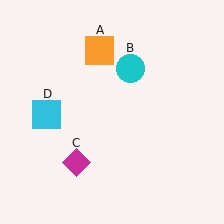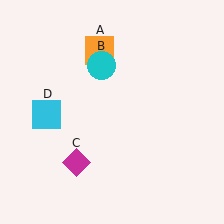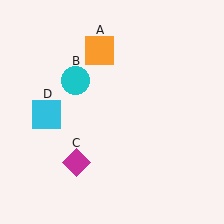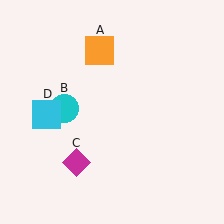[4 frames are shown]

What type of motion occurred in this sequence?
The cyan circle (object B) rotated counterclockwise around the center of the scene.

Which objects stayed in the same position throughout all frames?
Orange square (object A) and magenta diamond (object C) and cyan square (object D) remained stationary.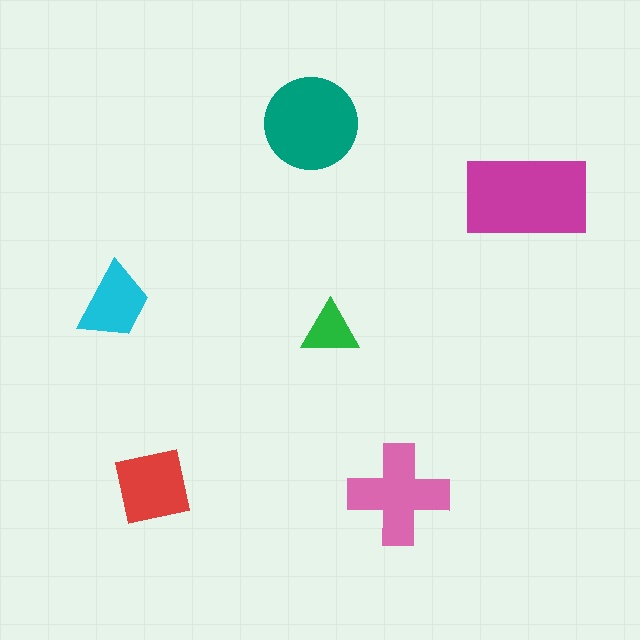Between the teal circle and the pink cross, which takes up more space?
The teal circle.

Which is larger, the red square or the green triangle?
The red square.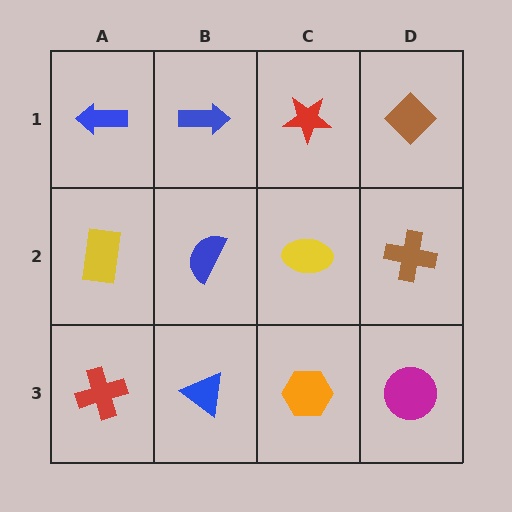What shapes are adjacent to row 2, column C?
A red star (row 1, column C), an orange hexagon (row 3, column C), a blue semicircle (row 2, column B), a brown cross (row 2, column D).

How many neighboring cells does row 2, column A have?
3.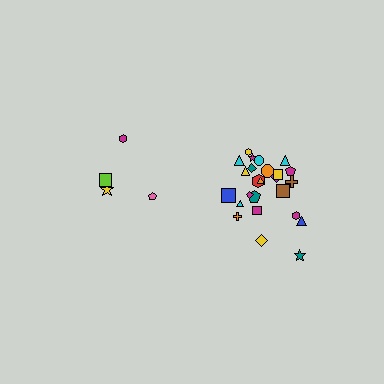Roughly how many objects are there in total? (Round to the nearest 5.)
Roughly 30 objects in total.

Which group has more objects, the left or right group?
The right group.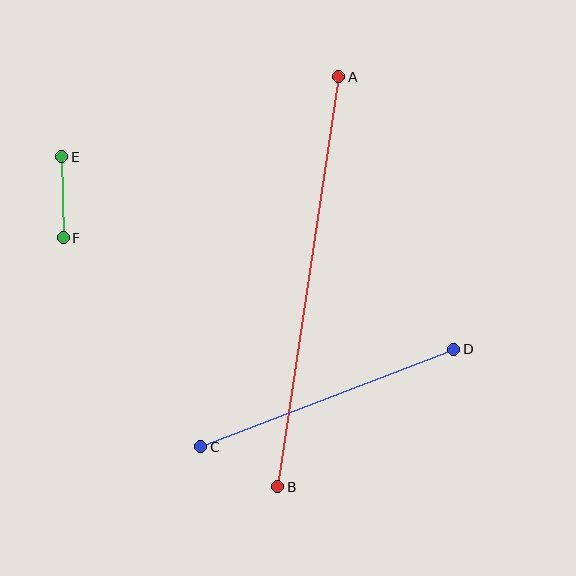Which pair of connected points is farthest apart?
Points A and B are farthest apart.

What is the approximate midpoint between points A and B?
The midpoint is at approximately (308, 282) pixels.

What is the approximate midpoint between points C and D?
The midpoint is at approximately (327, 398) pixels.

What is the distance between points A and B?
The distance is approximately 414 pixels.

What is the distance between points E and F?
The distance is approximately 81 pixels.